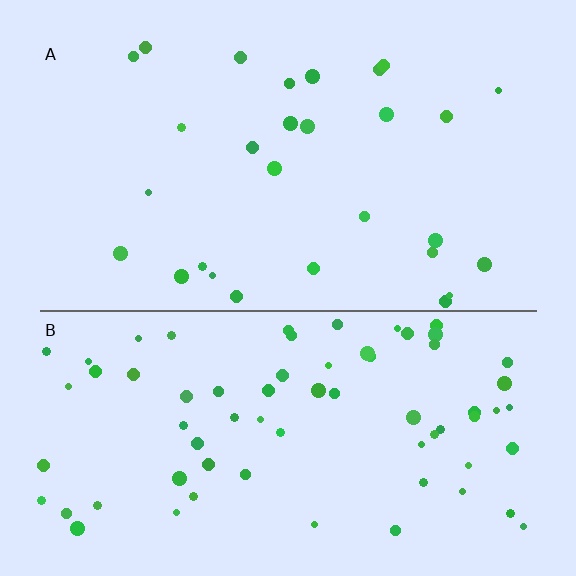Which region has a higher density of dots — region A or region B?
B (the bottom).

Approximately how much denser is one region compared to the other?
Approximately 2.5× — region B over region A.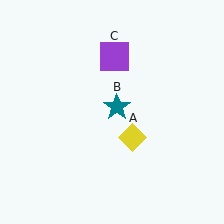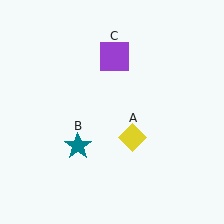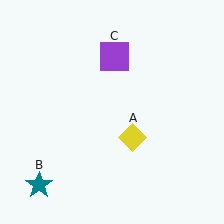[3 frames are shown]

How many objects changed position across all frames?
1 object changed position: teal star (object B).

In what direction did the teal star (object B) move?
The teal star (object B) moved down and to the left.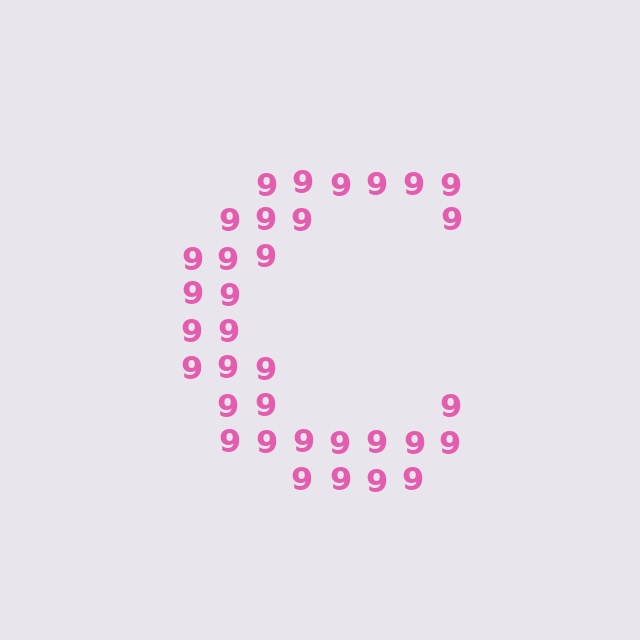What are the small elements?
The small elements are digit 9's.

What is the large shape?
The large shape is the letter C.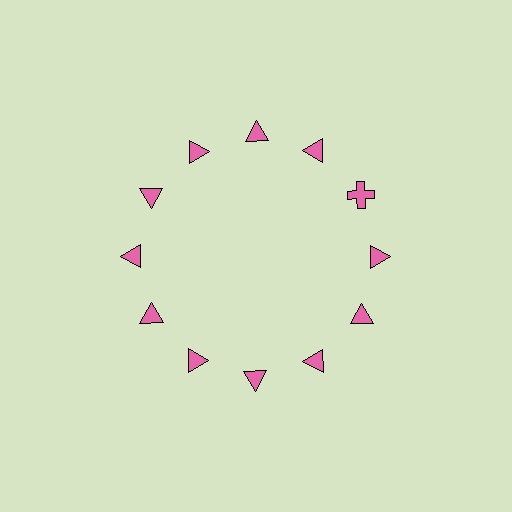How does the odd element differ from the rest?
It has a different shape: cross instead of triangle.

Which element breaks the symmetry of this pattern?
The pink cross at roughly the 2 o'clock position breaks the symmetry. All other shapes are pink triangles.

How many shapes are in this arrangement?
There are 12 shapes arranged in a ring pattern.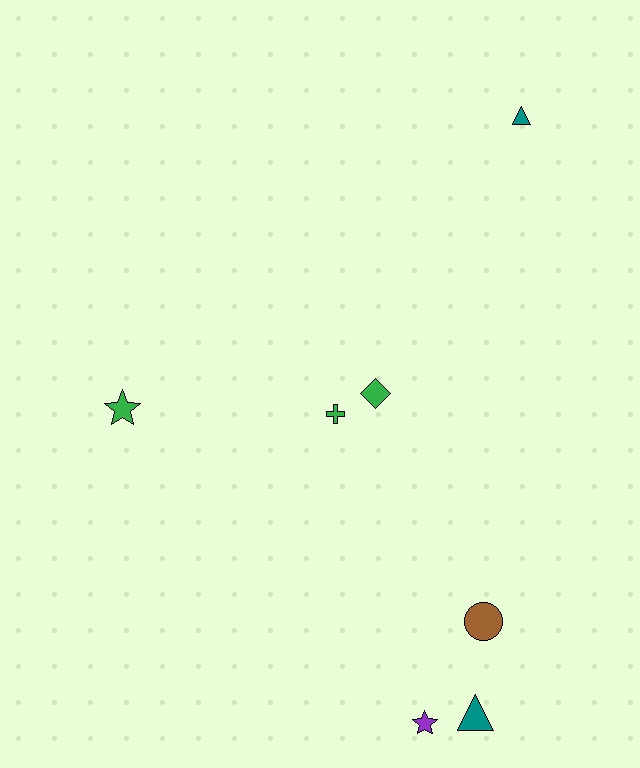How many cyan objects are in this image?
There are no cyan objects.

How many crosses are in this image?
There is 1 cross.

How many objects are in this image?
There are 7 objects.